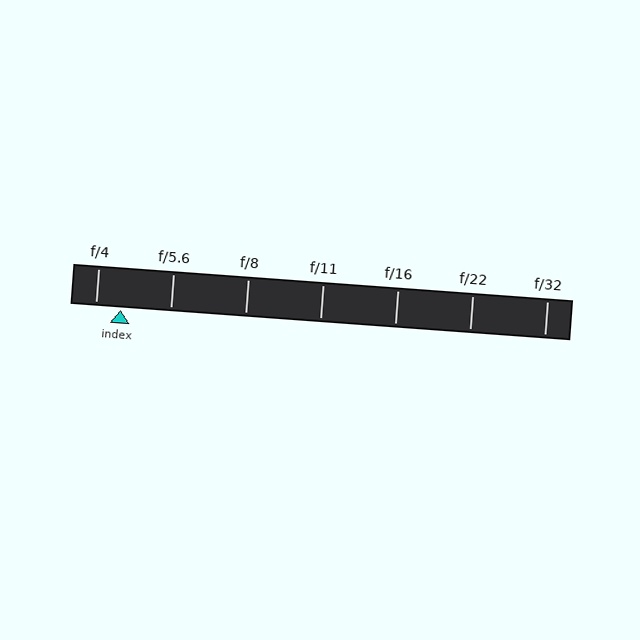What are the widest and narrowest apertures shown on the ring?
The widest aperture shown is f/4 and the narrowest is f/32.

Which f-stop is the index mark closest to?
The index mark is closest to f/4.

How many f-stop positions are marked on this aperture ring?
There are 7 f-stop positions marked.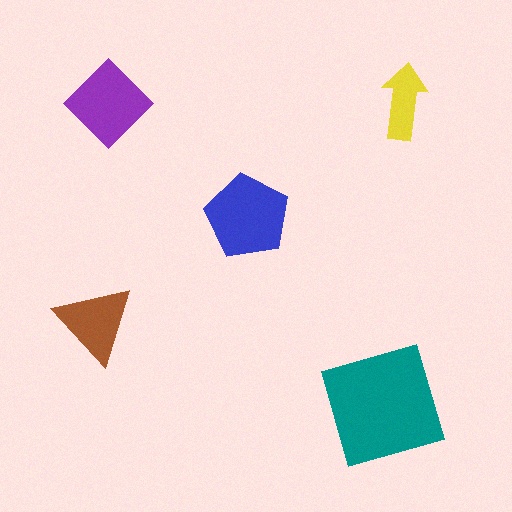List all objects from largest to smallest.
The teal square, the blue pentagon, the purple diamond, the brown triangle, the yellow arrow.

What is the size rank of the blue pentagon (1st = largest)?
2nd.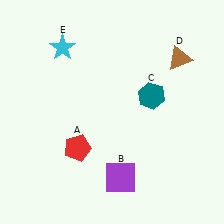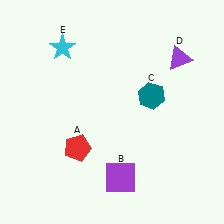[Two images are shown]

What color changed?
The triangle (D) changed from brown in Image 1 to purple in Image 2.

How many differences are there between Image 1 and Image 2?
There is 1 difference between the two images.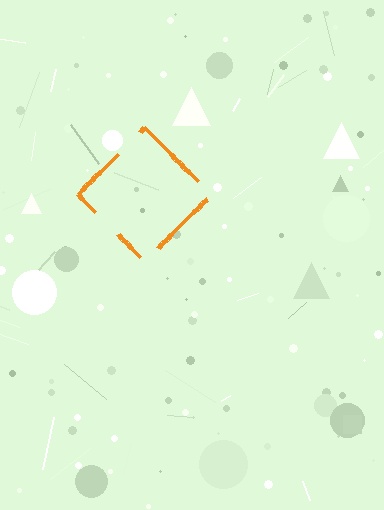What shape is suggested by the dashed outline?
The dashed outline suggests a diamond.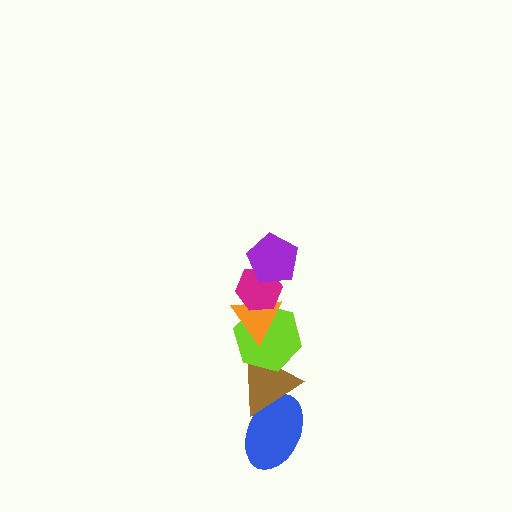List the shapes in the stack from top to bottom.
From top to bottom: the purple pentagon, the magenta hexagon, the orange triangle, the lime hexagon, the brown triangle, the blue ellipse.